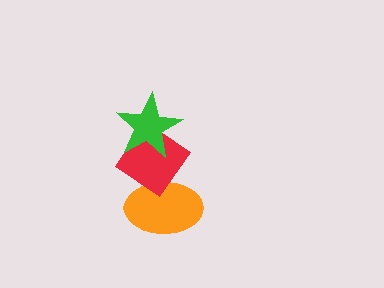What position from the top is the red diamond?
The red diamond is 2nd from the top.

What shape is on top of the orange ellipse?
The red diamond is on top of the orange ellipse.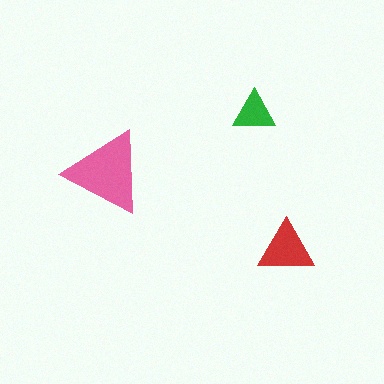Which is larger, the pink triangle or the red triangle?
The pink one.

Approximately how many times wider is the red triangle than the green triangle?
About 1.5 times wider.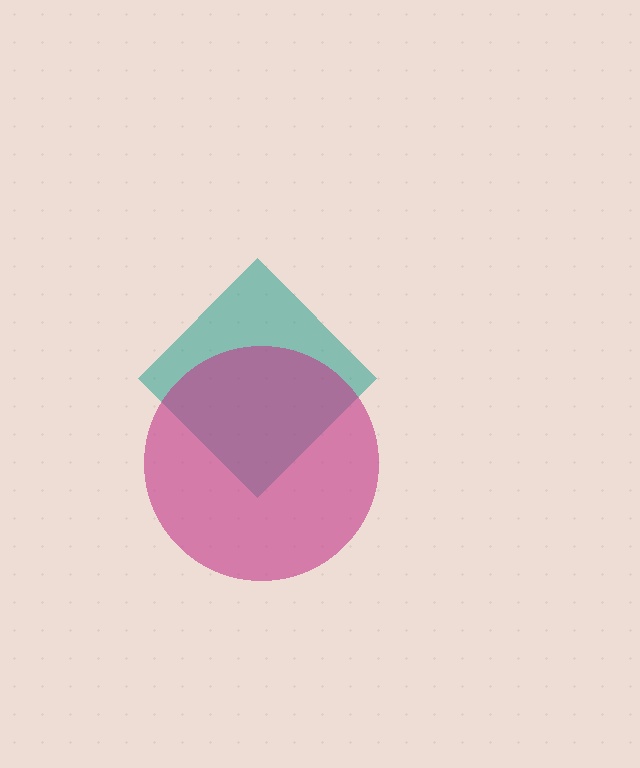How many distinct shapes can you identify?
There are 2 distinct shapes: a teal diamond, a magenta circle.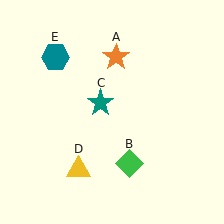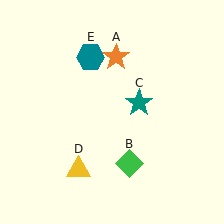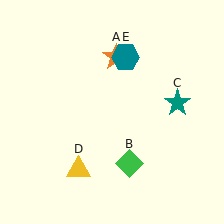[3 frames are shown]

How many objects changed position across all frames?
2 objects changed position: teal star (object C), teal hexagon (object E).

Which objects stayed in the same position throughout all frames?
Orange star (object A) and green diamond (object B) and yellow triangle (object D) remained stationary.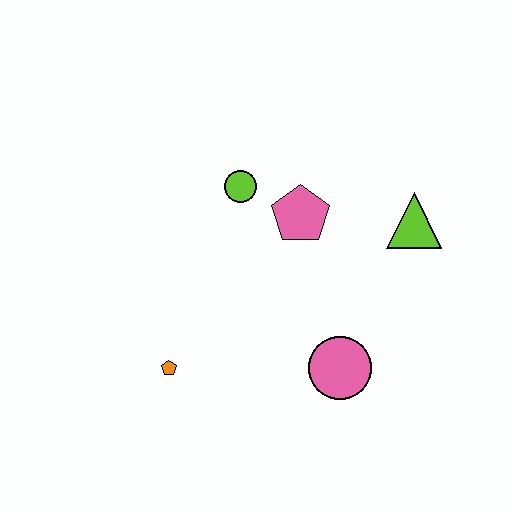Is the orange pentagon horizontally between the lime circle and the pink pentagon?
No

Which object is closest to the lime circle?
The pink pentagon is closest to the lime circle.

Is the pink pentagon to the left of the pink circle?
Yes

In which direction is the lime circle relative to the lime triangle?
The lime circle is to the left of the lime triangle.